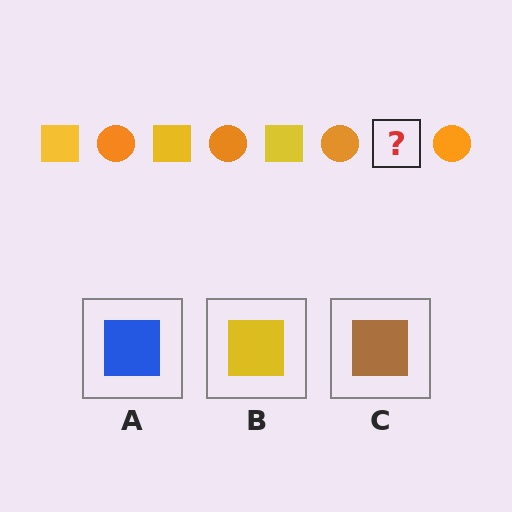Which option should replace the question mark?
Option B.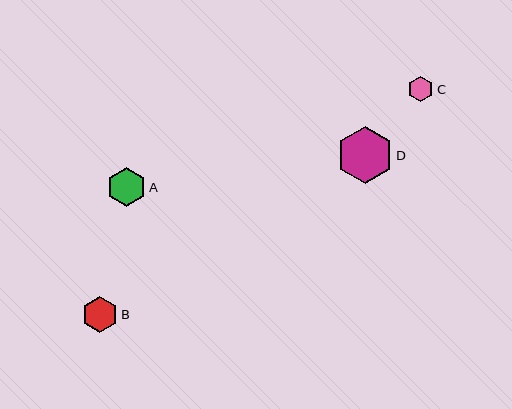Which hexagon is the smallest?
Hexagon C is the smallest with a size of approximately 25 pixels.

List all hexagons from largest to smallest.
From largest to smallest: D, A, B, C.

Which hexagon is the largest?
Hexagon D is the largest with a size of approximately 56 pixels.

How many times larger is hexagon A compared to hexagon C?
Hexagon A is approximately 1.5 times the size of hexagon C.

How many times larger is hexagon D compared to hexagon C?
Hexagon D is approximately 2.2 times the size of hexagon C.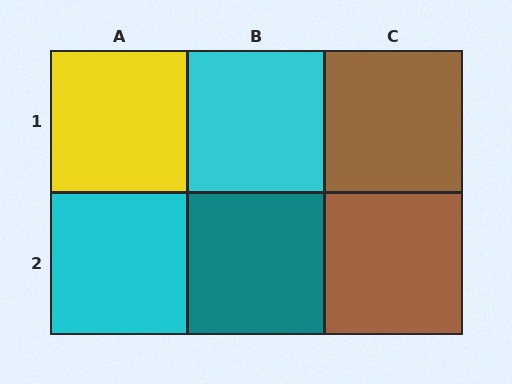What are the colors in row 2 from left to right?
Cyan, teal, brown.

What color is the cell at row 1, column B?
Cyan.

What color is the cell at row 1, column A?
Yellow.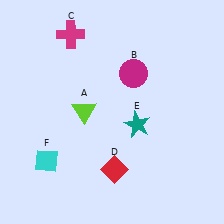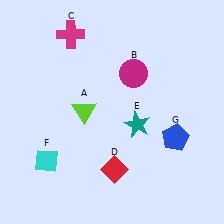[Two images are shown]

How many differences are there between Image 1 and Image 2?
There is 1 difference between the two images.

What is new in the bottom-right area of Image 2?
A blue pentagon (G) was added in the bottom-right area of Image 2.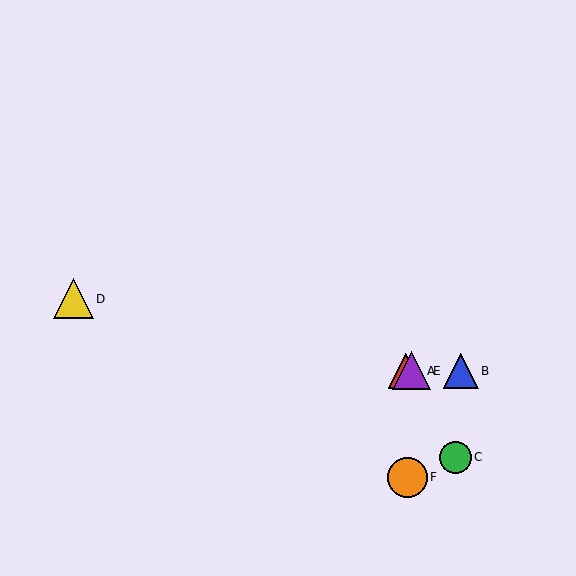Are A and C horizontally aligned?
No, A is at y≈371 and C is at y≈457.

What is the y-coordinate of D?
Object D is at y≈299.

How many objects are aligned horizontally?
3 objects (A, B, E) are aligned horizontally.